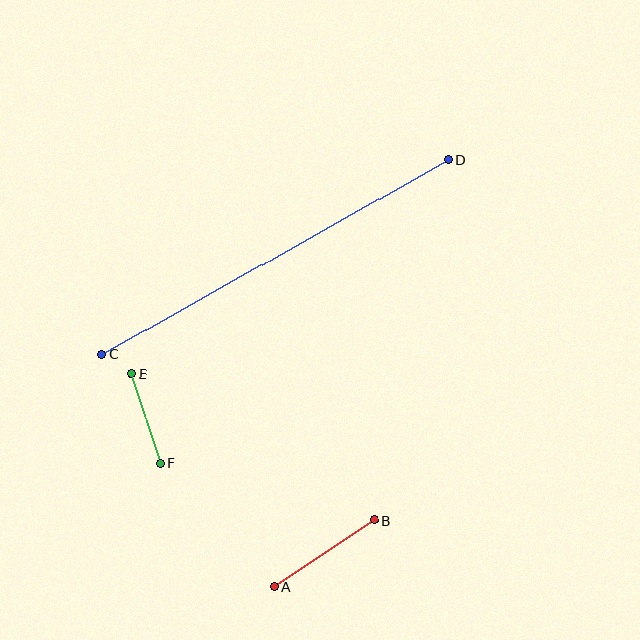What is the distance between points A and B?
The distance is approximately 120 pixels.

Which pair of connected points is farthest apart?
Points C and D are farthest apart.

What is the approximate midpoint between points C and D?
The midpoint is at approximately (275, 257) pixels.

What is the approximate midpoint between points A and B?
The midpoint is at approximately (324, 553) pixels.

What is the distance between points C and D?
The distance is approximately 398 pixels.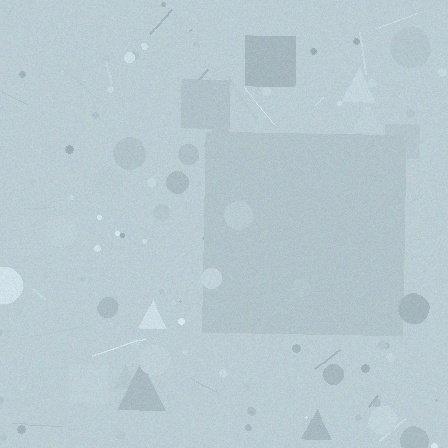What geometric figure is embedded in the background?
A square is embedded in the background.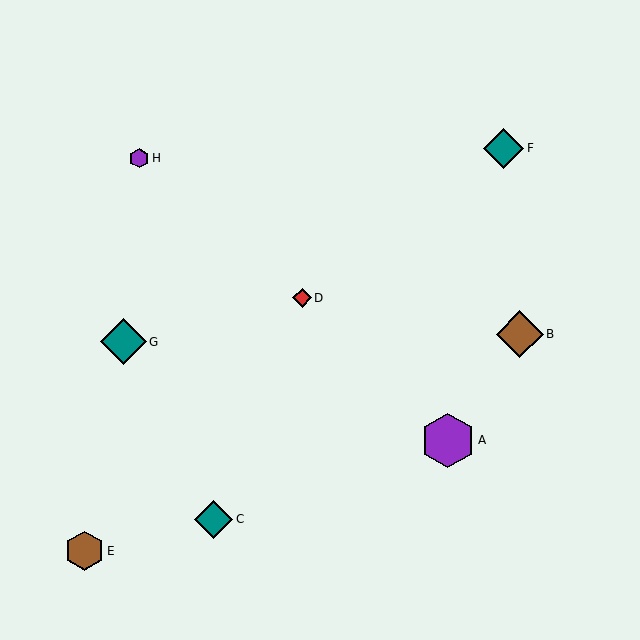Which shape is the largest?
The purple hexagon (labeled A) is the largest.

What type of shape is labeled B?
Shape B is a brown diamond.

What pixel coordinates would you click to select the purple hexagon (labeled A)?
Click at (448, 440) to select the purple hexagon A.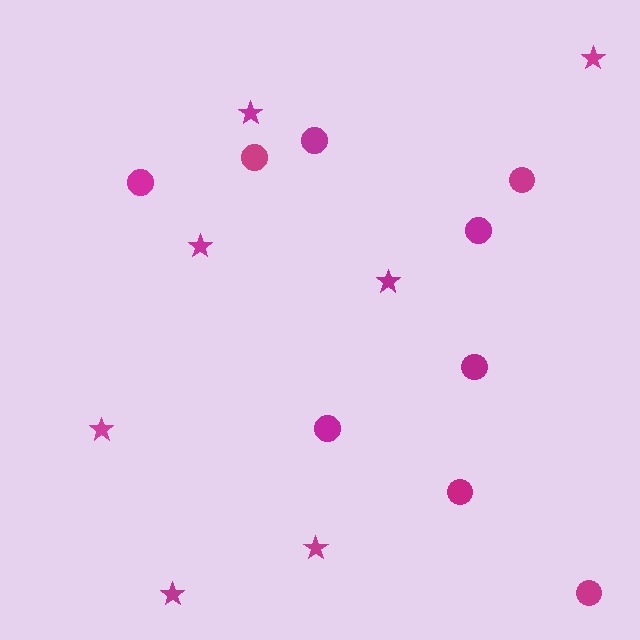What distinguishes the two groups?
There are 2 groups: one group of circles (9) and one group of stars (7).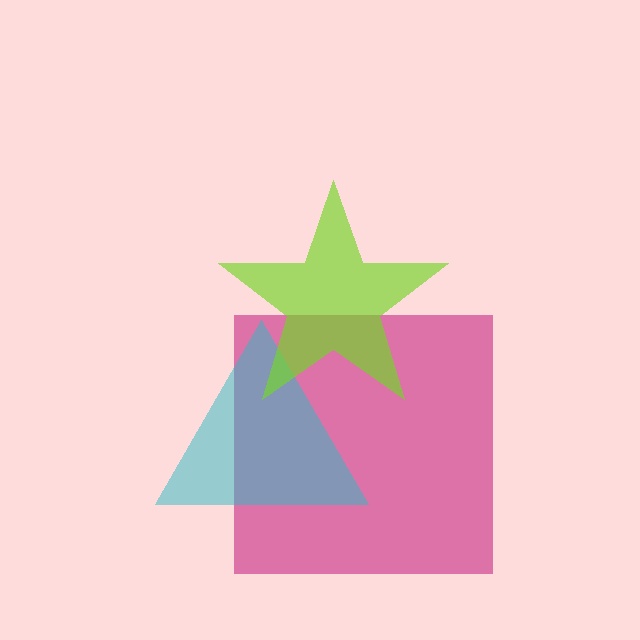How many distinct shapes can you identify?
There are 3 distinct shapes: a magenta square, a cyan triangle, a lime star.